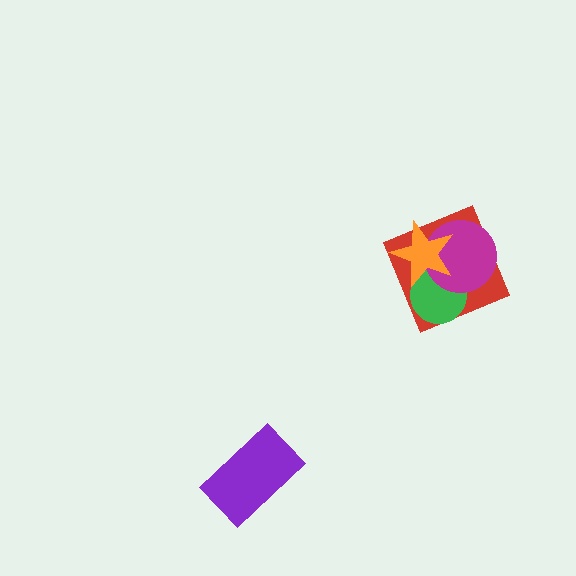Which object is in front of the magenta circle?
The orange star is in front of the magenta circle.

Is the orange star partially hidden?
No, no other shape covers it.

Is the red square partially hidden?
Yes, it is partially covered by another shape.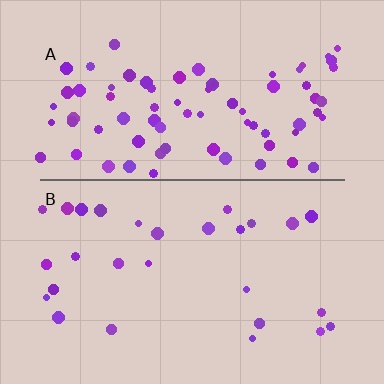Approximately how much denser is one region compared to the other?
Approximately 2.9× — region A over region B.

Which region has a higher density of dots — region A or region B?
A (the top).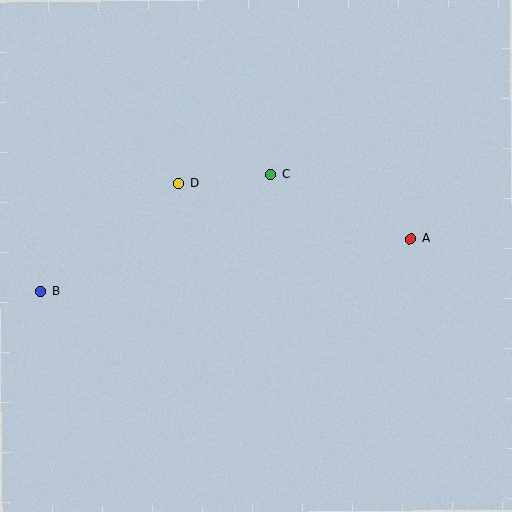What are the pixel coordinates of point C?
Point C is at (271, 174).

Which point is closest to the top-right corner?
Point A is closest to the top-right corner.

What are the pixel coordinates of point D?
Point D is at (179, 183).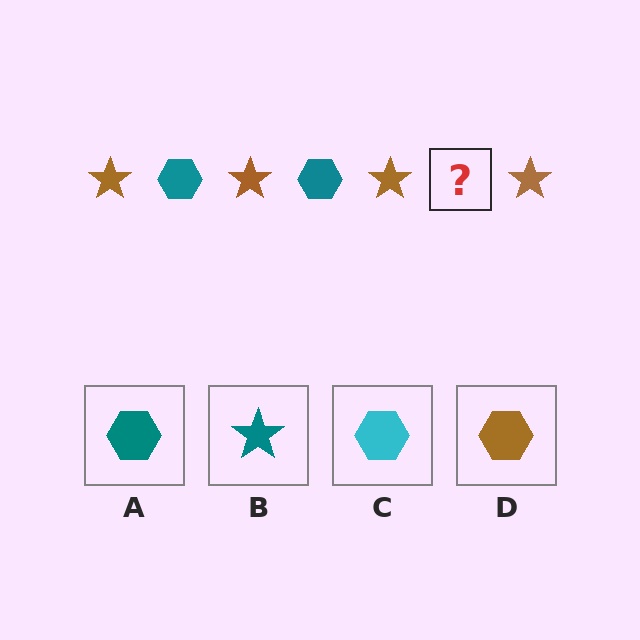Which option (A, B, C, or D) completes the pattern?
A.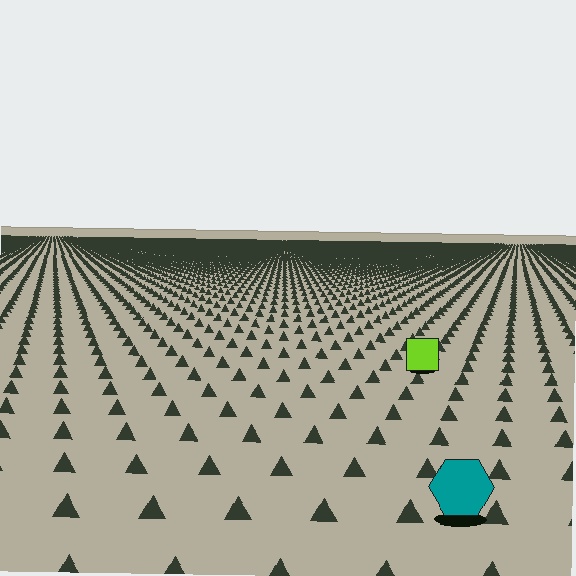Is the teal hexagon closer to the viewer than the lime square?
Yes. The teal hexagon is closer — you can tell from the texture gradient: the ground texture is coarser near it.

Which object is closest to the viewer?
The teal hexagon is closest. The texture marks near it are larger and more spread out.